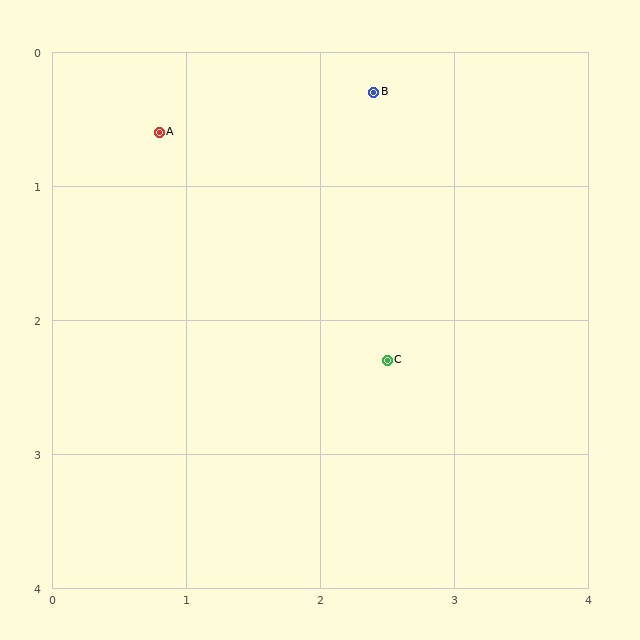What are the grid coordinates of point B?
Point B is at approximately (2.4, 0.3).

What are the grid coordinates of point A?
Point A is at approximately (0.8, 0.6).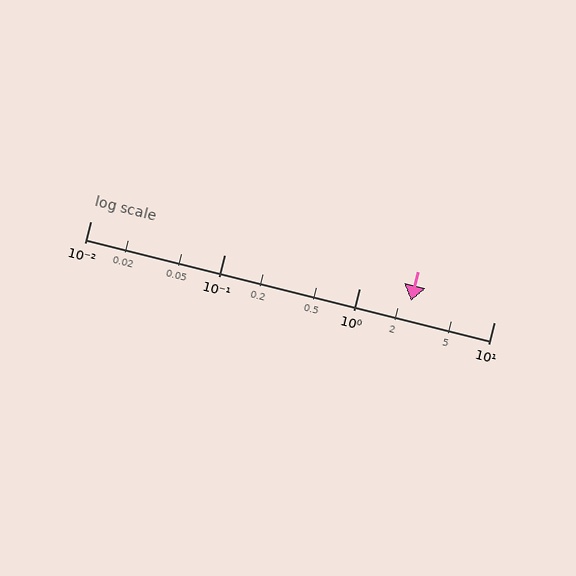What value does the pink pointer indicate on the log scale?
The pointer indicates approximately 2.4.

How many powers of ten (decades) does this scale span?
The scale spans 3 decades, from 0.01 to 10.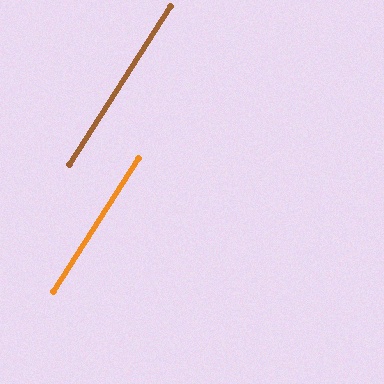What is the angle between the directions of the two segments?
Approximately 0 degrees.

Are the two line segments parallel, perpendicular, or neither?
Parallel — their directions differ by only 0.3°.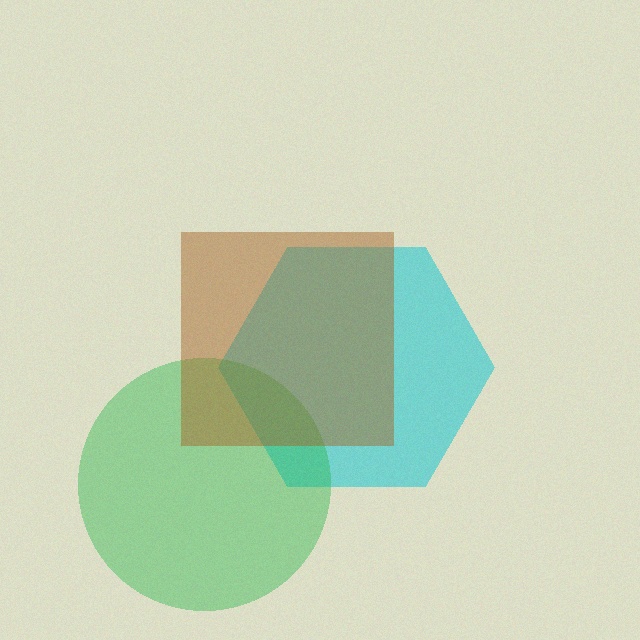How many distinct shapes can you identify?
There are 3 distinct shapes: a cyan hexagon, a green circle, a brown square.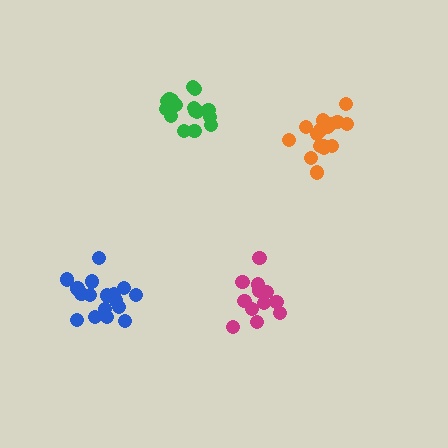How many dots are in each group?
Group 1: 17 dots, Group 2: 12 dots, Group 3: 17 dots, Group 4: 16 dots (62 total).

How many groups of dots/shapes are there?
There are 4 groups.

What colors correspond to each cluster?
The clusters are colored: blue, magenta, green, orange.